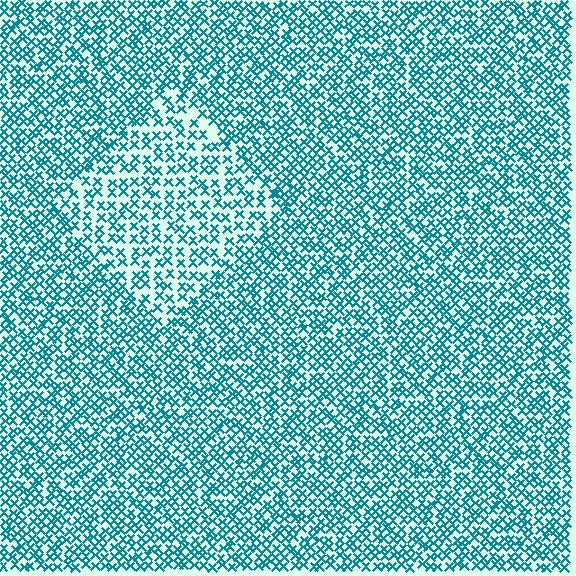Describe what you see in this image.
The image contains small teal elements arranged at two different densities. A diamond-shaped region is visible where the elements are less densely packed than the surrounding area.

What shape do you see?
I see a diamond.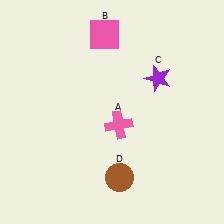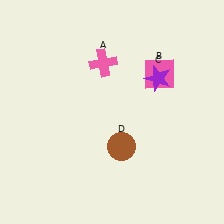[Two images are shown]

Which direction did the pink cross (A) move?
The pink cross (A) moved up.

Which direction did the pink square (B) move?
The pink square (B) moved right.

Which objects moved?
The objects that moved are: the pink cross (A), the pink square (B), the brown circle (D).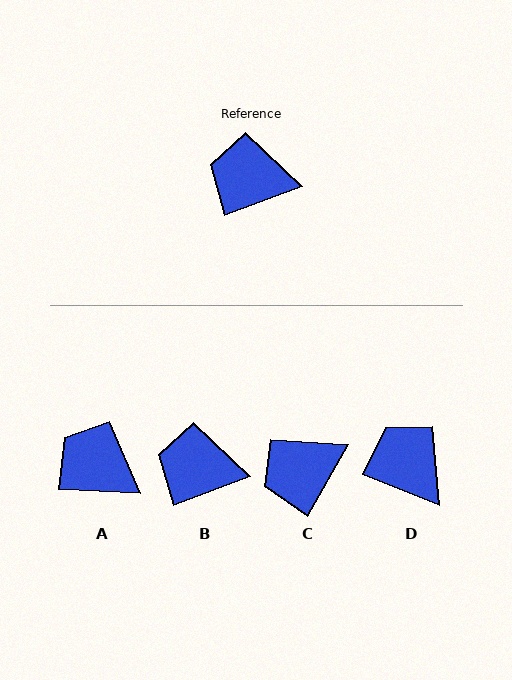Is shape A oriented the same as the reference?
No, it is off by about 23 degrees.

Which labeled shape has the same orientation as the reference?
B.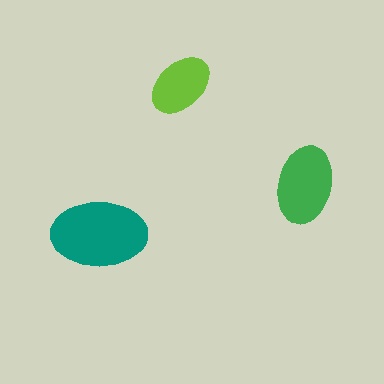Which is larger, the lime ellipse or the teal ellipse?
The teal one.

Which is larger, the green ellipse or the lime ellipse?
The green one.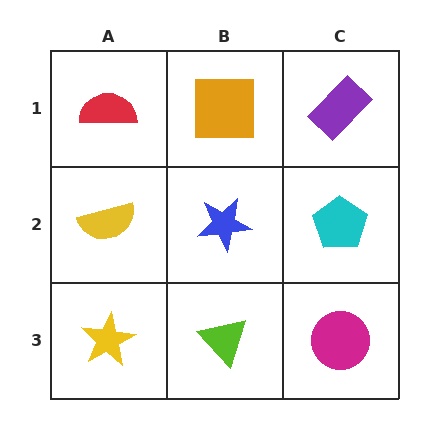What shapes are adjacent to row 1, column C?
A cyan pentagon (row 2, column C), an orange square (row 1, column B).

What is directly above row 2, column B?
An orange square.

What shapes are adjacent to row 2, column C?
A purple rectangle (row 1, column C), a magenta circle (row 3, column C), a blue star (row 2, column B).